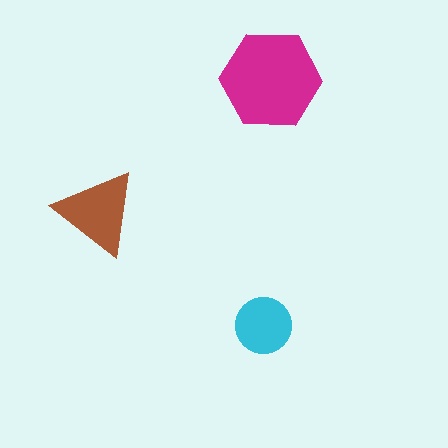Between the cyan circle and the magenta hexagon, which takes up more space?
The magenta hexagon.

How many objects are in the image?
There are 3 objects in the image.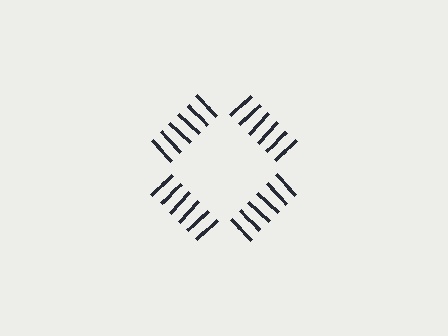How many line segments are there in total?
24 — 6 along each of the 4 edges.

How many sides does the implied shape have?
4 sides — the line-ends trace a square.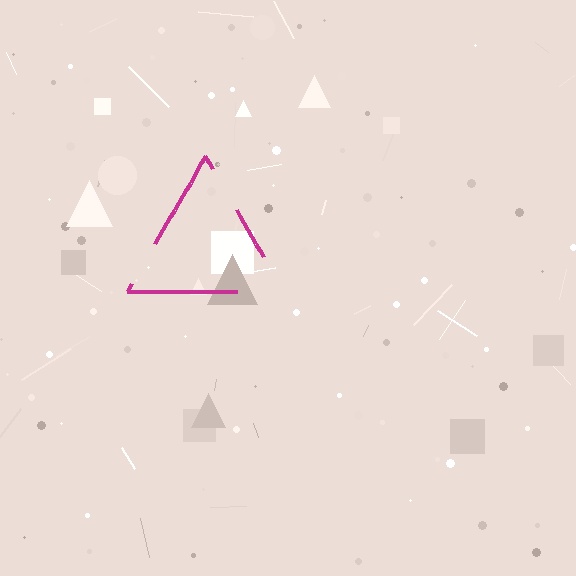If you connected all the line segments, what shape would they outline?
They would outline a triangle.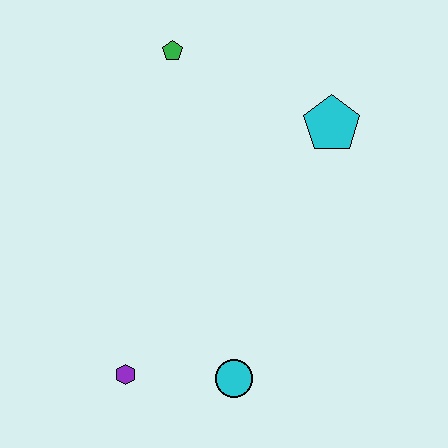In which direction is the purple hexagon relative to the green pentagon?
The purple hexagon is below the green pentagon.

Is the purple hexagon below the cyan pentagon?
Yes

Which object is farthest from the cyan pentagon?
The purple hexagon is farthest from the cyan pentagon.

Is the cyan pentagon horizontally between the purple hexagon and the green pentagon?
No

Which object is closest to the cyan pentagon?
The green pentagon is closest to the cyan pentagon.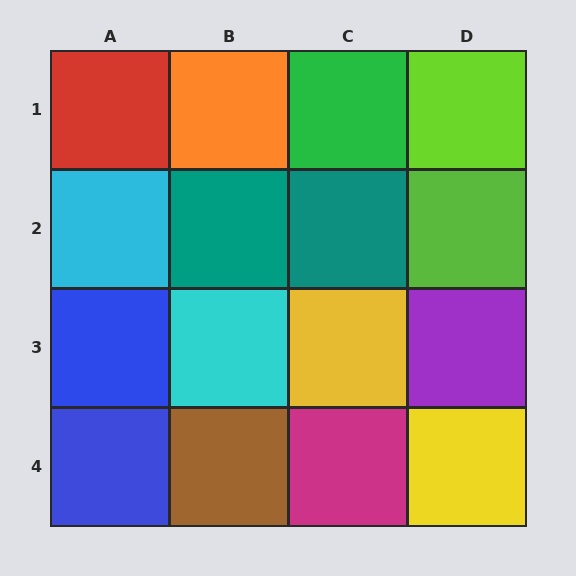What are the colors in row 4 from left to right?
Blue, brown, magenta, yellow.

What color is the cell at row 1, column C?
Green.